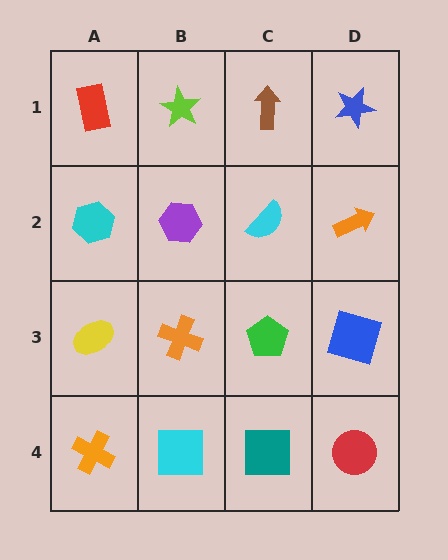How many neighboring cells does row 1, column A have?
2.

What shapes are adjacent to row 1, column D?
An orange arrow (row 2, column D), a brown arrow (row 1, column C).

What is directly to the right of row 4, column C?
A red circle.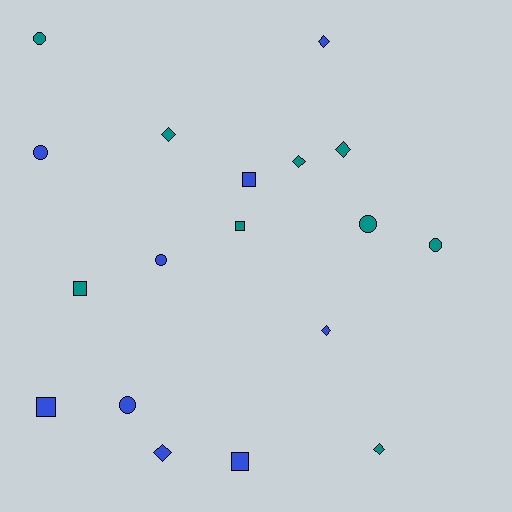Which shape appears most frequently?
Diamond, with 7 objects.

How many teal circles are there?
There are 3 teal circles.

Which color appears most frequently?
Teal, with 9 objects.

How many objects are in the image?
There are 18 objects.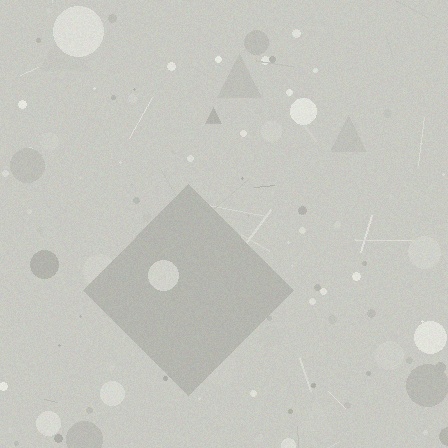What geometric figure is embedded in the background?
A diamond is embedded in the background.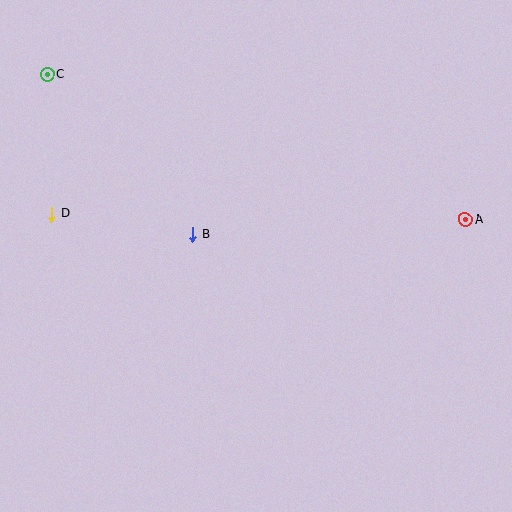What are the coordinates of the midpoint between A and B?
The midpoint between A and B is at (329, 227).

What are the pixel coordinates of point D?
Point D is at (52, 214).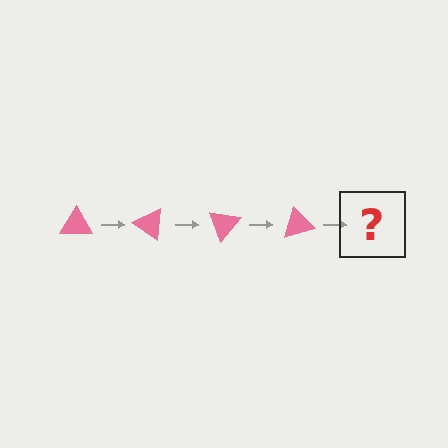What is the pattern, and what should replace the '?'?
The pattern is that the triangle rotates 35 degrees each step. The '?' should be a pink triangle rotated 140 degrees.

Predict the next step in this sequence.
The next step is a pink triangle rotated 140 degrees.